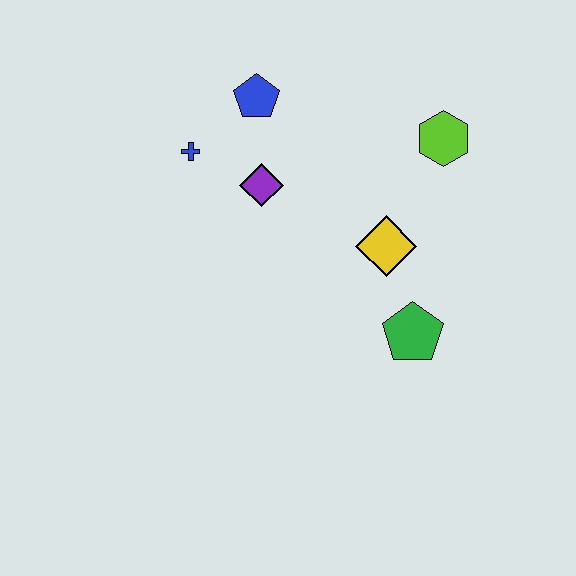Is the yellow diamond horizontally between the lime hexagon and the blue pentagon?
Yes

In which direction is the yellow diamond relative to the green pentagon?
The yellow diamond is above the green pentagon.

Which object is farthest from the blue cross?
The green pentagon is farthest from the blue cross.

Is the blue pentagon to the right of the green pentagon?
No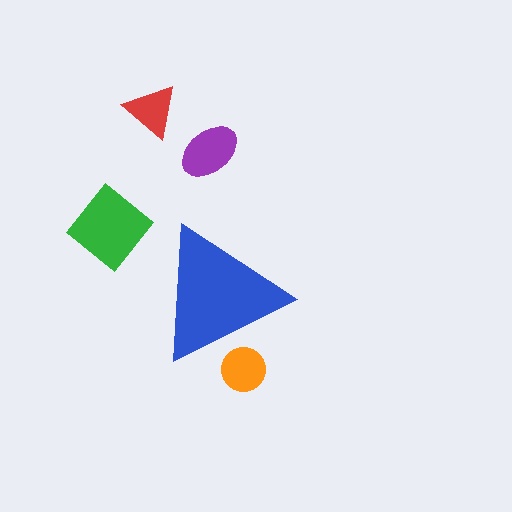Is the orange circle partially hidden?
Yes, the orange circle is partially hidden behind the blue triangle.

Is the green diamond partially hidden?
No, the green diamond is fully visible.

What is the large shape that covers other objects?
A blue triangle.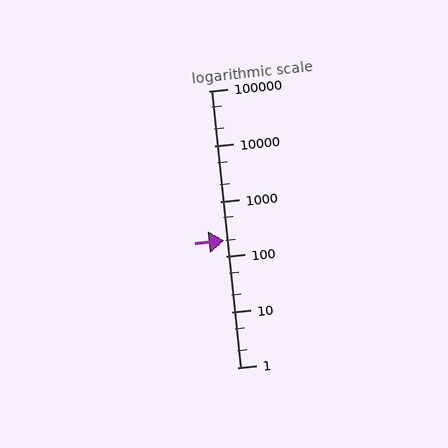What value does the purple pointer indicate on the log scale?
The pointer indicates approximately 200.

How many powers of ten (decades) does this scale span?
The scale spans 5 decades, from 1 to 100000.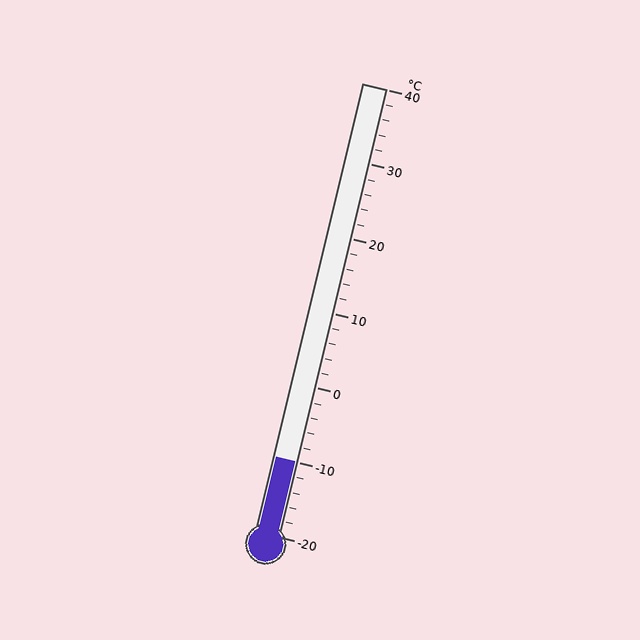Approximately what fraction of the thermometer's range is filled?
The thermometer is filled to approximately 15% of its range.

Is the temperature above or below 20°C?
The temperature is below 20°C.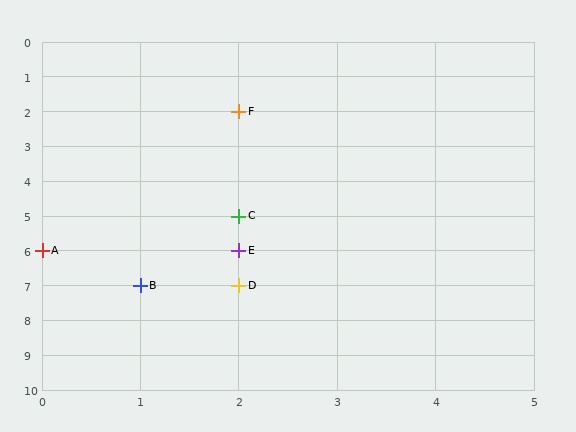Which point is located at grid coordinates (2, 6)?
Point E is at (2, 6).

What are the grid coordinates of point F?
Point F is at grid coordinates (2, 2).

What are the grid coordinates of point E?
Point E is at grid coordinates (2, 6).